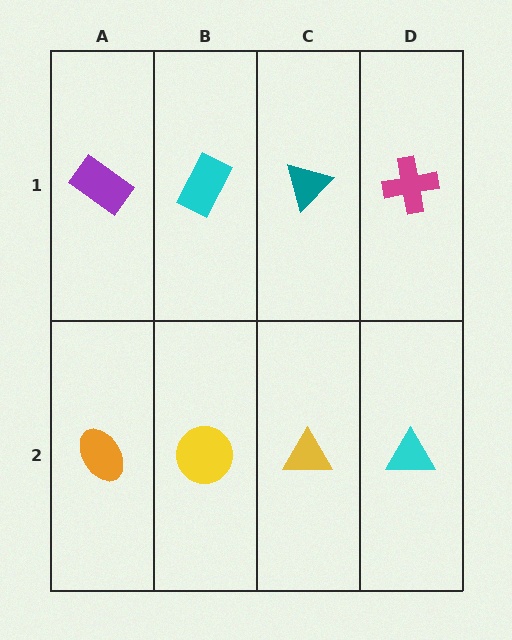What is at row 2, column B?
A yellow circle.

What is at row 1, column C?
A teal triangle.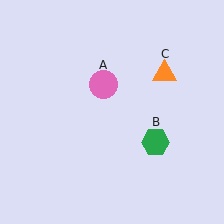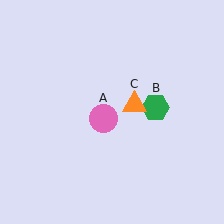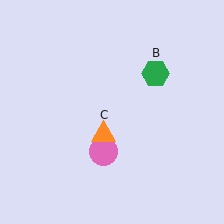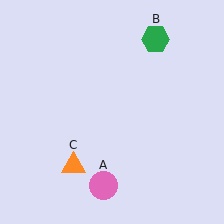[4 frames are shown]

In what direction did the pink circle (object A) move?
The pink circle (object A) moved down.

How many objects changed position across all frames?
3 objects changed position: pink circle (object A), green hexagon (object B), orange triangle (object C).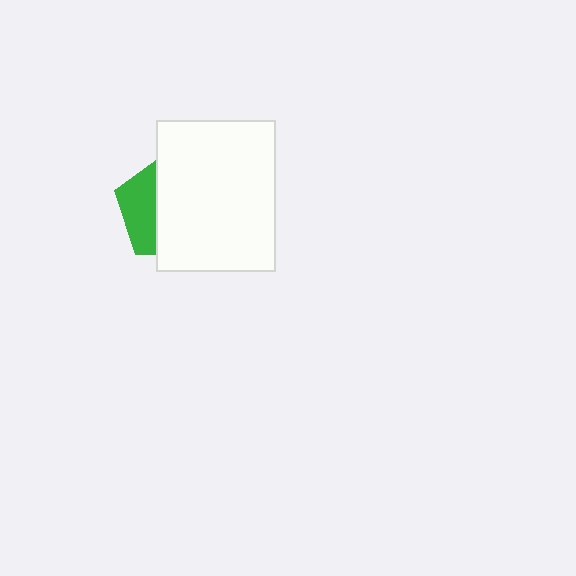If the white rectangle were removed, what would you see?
You would see the complete green pentagon.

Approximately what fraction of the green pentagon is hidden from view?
Roughly 67% of the green pentagon is hidden behind the white rectangle.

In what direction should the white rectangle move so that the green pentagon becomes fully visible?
The white rectangle should move right. That is the shortest direction to clear the overlap and leave the green pentagon fully visible.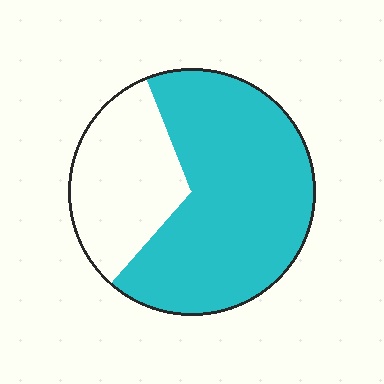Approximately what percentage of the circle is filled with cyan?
Approximately 70%.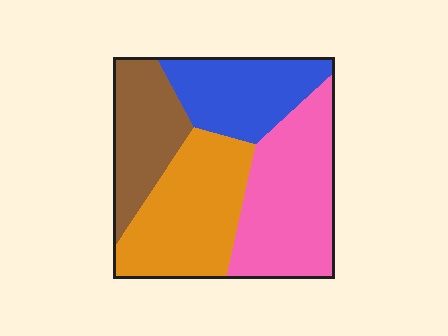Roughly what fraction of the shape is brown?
Brown takes up about one fifth (1/5) of the shape.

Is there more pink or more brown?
Pink.